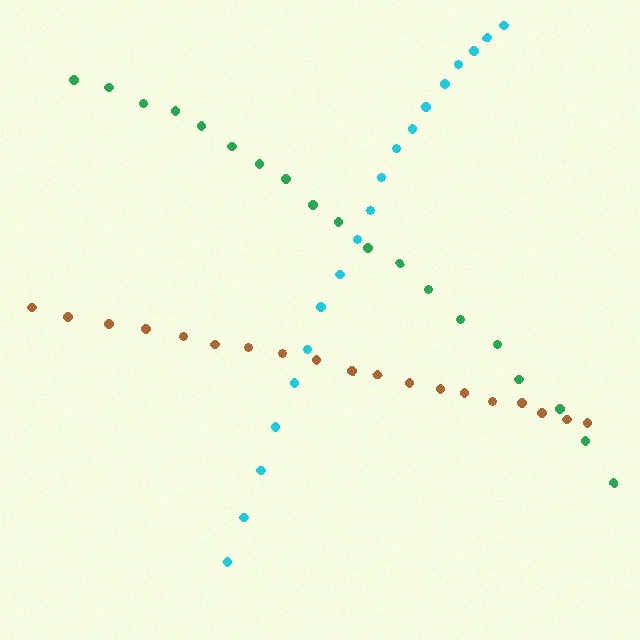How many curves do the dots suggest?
There are 3 distinct paths.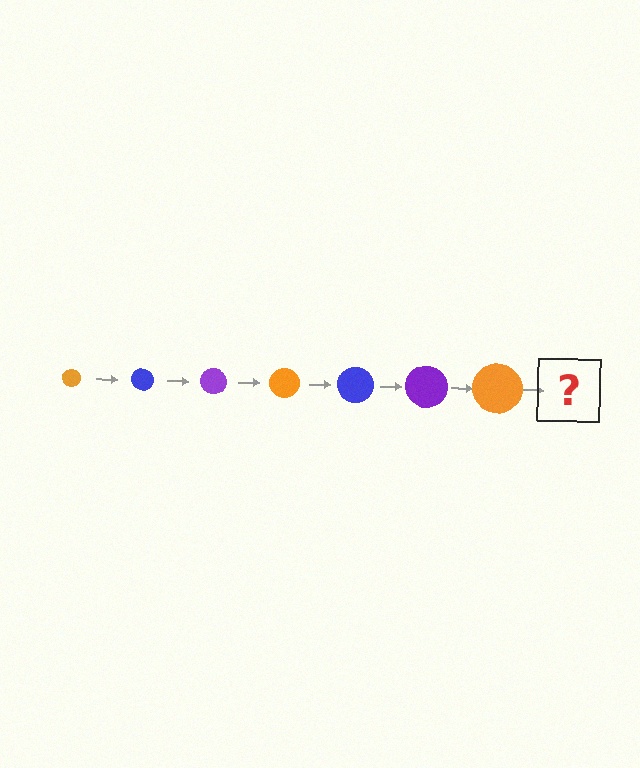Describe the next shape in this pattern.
It should be a blue circle, larger than the previous one.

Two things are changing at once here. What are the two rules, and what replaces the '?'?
The two rules are that the circle grows larger each step and the color cycles through orange, blue, and purple. The '?' should be a blue circle, larger than the previous one.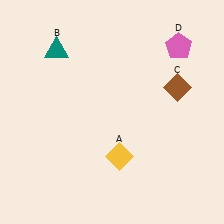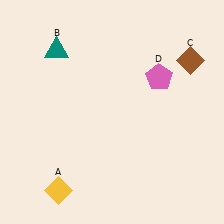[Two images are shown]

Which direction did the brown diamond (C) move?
The brown diamond (C) moved up.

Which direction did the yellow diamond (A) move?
The yellow diamond (A) moved left.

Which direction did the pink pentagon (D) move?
The pink pentagon (D) moved down.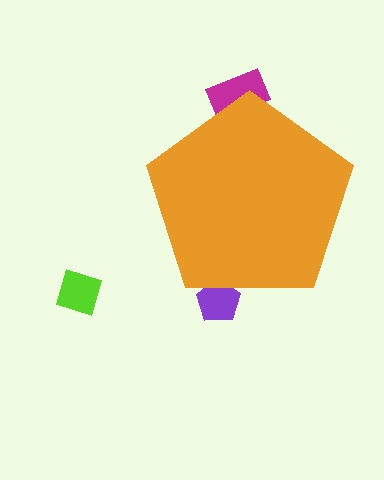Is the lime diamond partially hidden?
No, the lime diamond is fully visible.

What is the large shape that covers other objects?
An orange pentagon.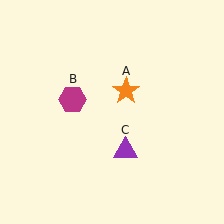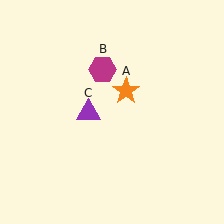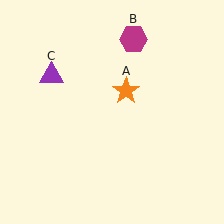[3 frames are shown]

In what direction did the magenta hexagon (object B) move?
The magenta hexagon (object B) moved up and to the right.